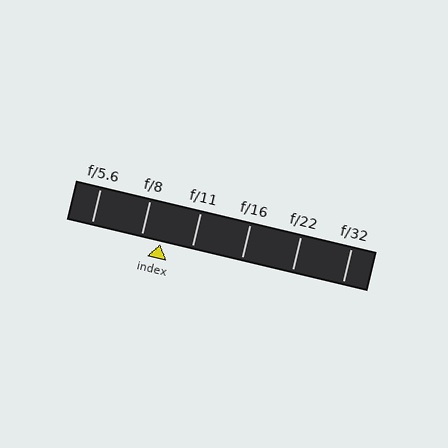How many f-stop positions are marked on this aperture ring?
There are 6 f-stop positions marked.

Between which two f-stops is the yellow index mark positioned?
The index mark is between f/8 and f/11.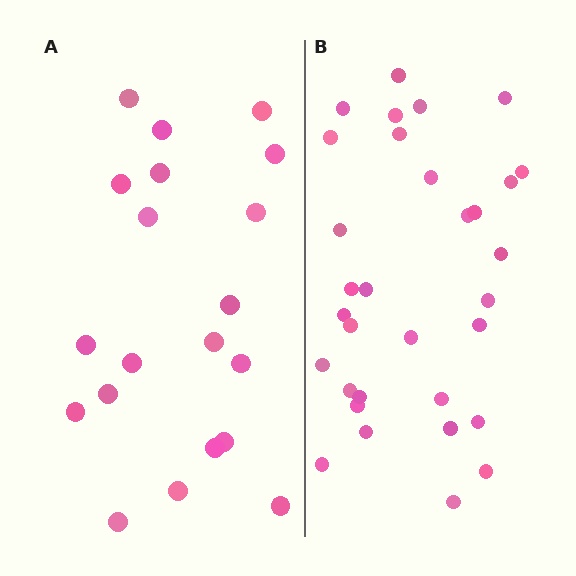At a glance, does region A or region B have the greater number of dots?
Region B (the right region) has more dots.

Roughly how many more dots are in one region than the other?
Region B has roughly 12 or so more dots than region A.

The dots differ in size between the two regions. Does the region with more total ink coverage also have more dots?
No. Region A has more total ink coverage because its dots are larger, but region B actually contains more individual dots. Total area can be misleading — the number of items is what matters here.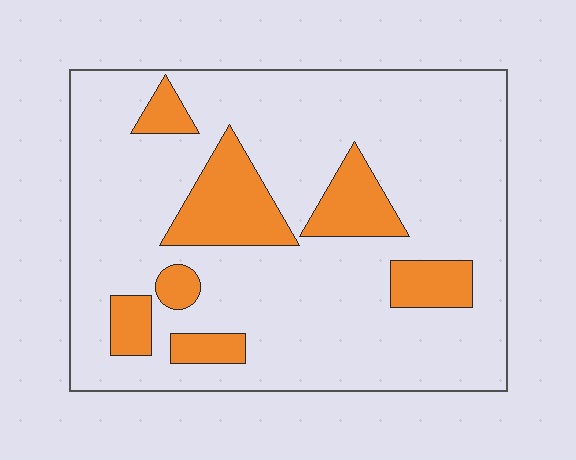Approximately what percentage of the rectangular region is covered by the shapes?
Approximately 20%.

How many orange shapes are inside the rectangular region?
7.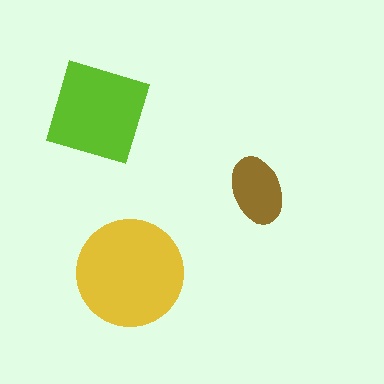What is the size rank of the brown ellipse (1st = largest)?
3rd.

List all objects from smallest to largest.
The brown ellipse, the lime diamond, the yellow circle.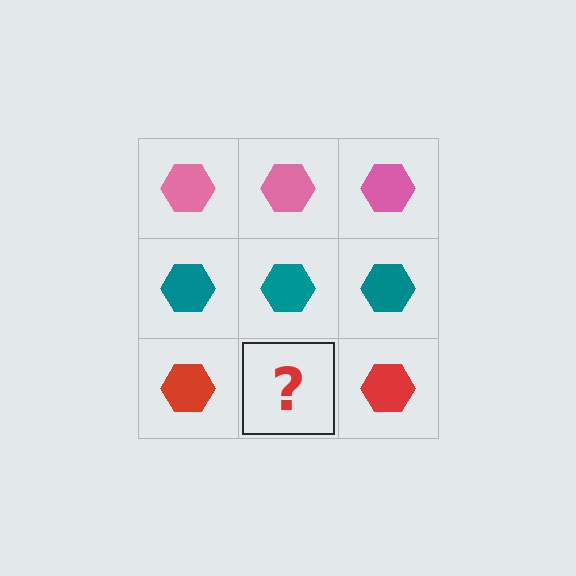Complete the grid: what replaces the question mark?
The question mark should be replaced with a red hexagon.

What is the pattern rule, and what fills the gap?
The rule is that each row has a consistent color. The gap should be filled with a red hexagon.